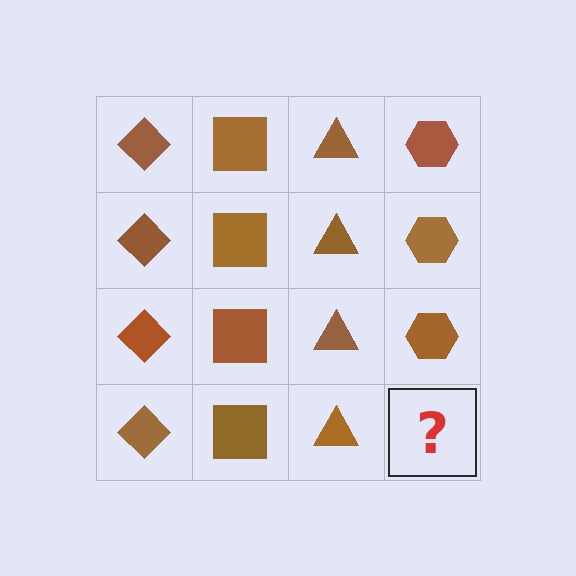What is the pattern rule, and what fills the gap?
The rule is that each column has a consistent shape. The gap should be filled with a brown hexagon.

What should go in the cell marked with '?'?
The missing cell should contain a brown hexagon.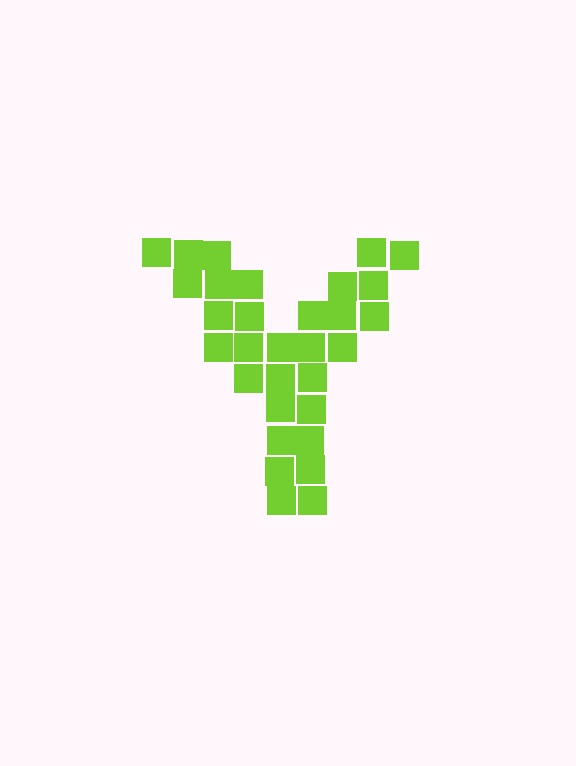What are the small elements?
The small elements are squares.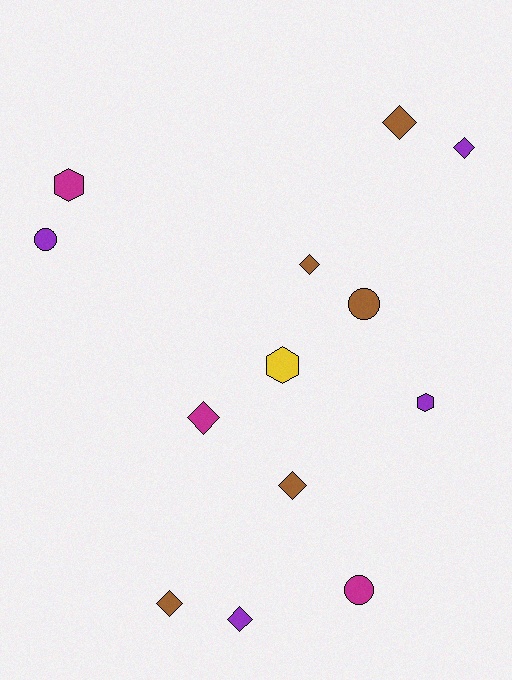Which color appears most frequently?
Brown, with 5 objects.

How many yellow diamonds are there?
There are no yellow diamonds.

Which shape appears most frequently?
Diamond, with 7 objects.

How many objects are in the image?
There are 13 objects.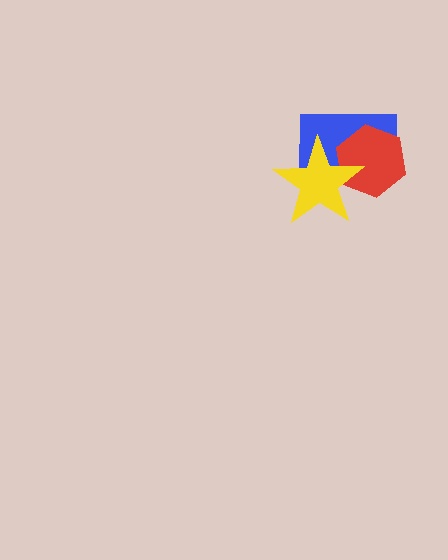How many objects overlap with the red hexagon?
2 objects overlap with the red hexagon.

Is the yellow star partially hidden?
No, no other shape covers it.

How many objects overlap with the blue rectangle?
2 objects overlap with the blue rectangle.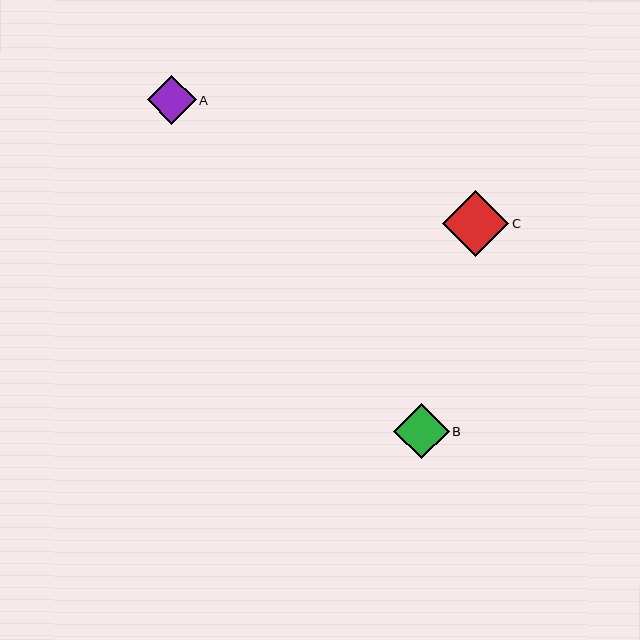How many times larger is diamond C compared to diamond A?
Diamond C is approximately 1.3 times the size of diamond A.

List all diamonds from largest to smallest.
From largest to smallest: C, B, A.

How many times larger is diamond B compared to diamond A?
Diamond B is approximately 1.1 times the size of diamond A.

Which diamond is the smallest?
Diamond A is the smallest with a size of approximately 49 pixels.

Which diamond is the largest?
Diamond C is the largest with a size of approximately 66 pixels.